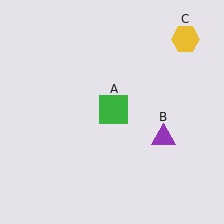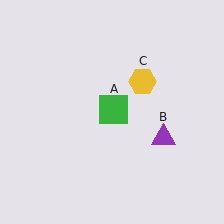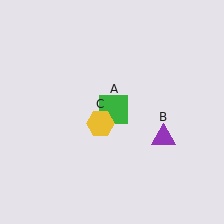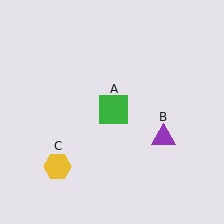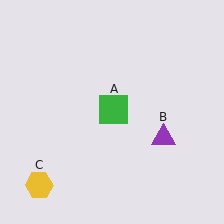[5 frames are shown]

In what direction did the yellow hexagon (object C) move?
The yellow hexagon (object C) moved down and to the left.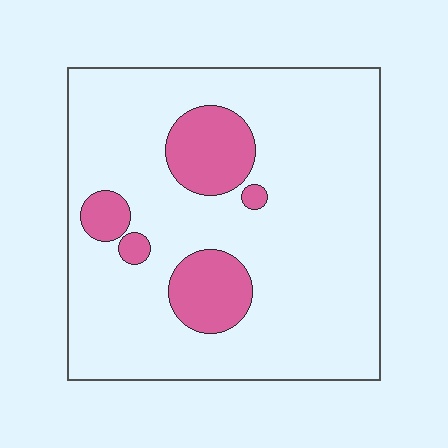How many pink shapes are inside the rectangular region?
5.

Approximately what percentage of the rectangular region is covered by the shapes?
Approximately 15%.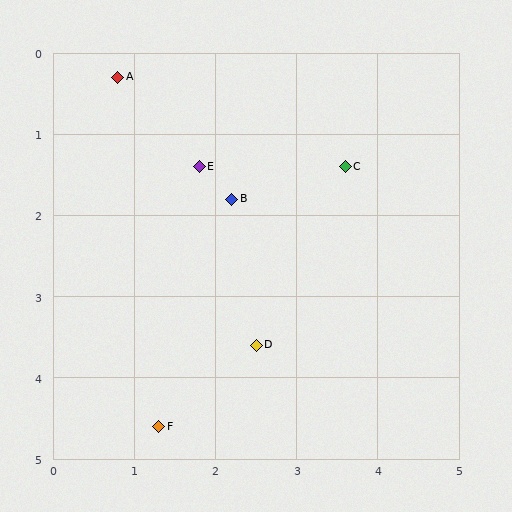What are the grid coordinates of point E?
Point E is at approximately (1.8, 1.4).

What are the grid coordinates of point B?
Point B is at approximately (2.2, 1.8).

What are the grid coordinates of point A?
Point A is at approximately (0.8, 0.3).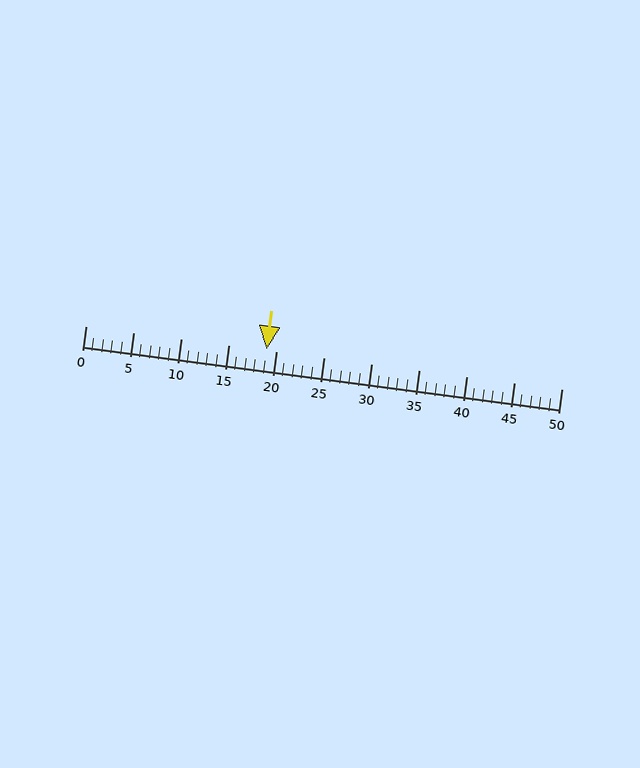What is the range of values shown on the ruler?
The ruler shows values from 0 to 50.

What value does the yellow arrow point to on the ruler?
The yellow arrow points to approximately 19.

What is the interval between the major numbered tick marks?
The major tick marks are spaced 5 units apart.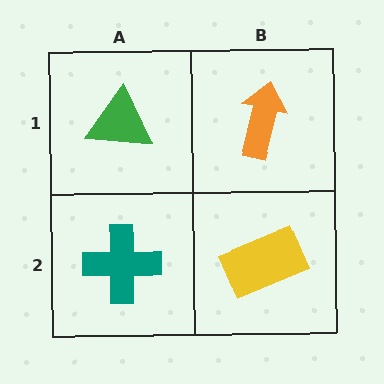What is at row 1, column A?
A green triangle.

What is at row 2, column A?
A teal cross.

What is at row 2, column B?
A yellow rectangle.